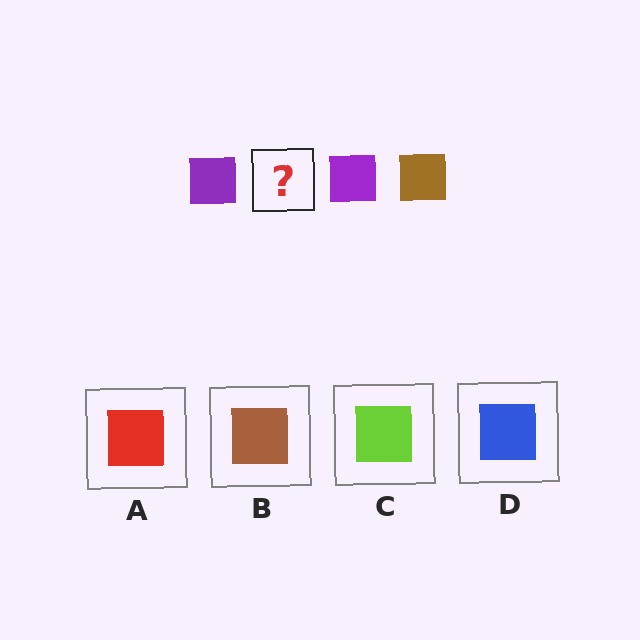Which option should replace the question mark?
Option B.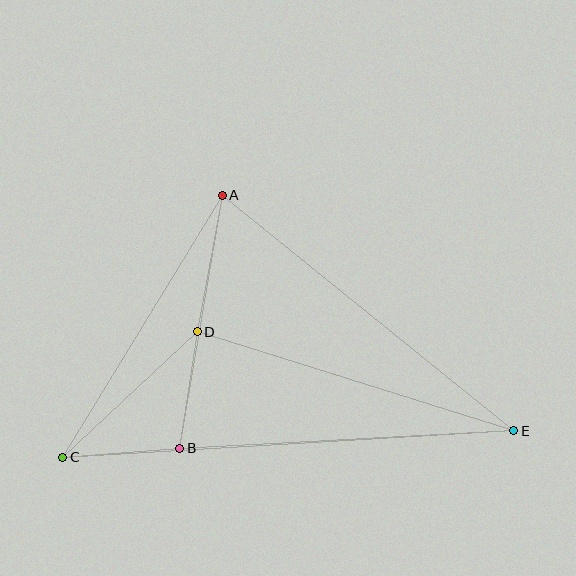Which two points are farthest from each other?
Points C and E are farthest from each other.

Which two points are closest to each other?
Points B and C are closest to each other.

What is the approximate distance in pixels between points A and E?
The distance between A and E is approximately 374 pixels.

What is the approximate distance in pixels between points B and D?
The distance between B and D is approximately 118 pixels.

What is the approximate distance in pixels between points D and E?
The distance between D and E is approximately 331 pixels.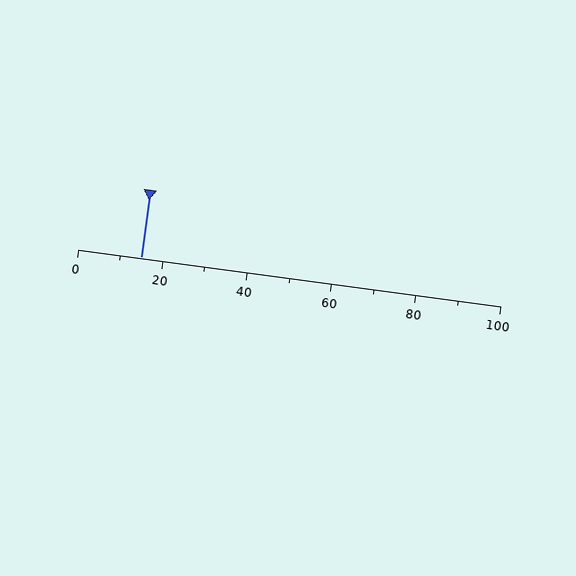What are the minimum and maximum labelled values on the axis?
The axis runs from 0 to 100.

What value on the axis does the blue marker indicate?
The marker indicates approximately 15.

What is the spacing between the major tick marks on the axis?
The major ticks are spaced 20 apart.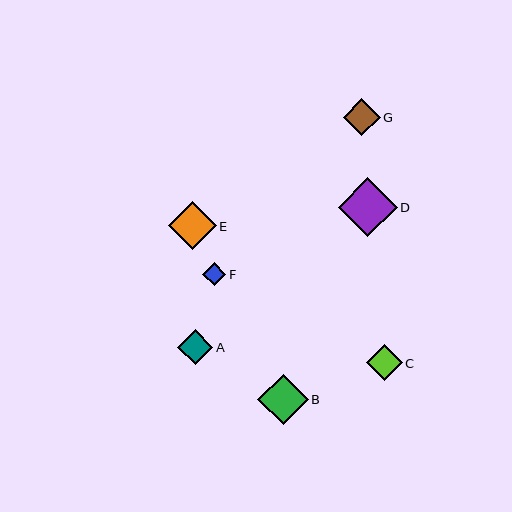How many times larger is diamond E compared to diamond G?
Diamond E is approximately 1.3 times the size of diamond G.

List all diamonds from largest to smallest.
From largest to smallest: D, B, E, G, C, A, F.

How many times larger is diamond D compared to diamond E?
Diamond D is approximately 1.2 times the size of diamond E.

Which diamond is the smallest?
Diamond F is the smallest with a size of approximately 23 pixels.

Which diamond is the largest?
Diamond D is the largest with a size of approximately 59 pixels.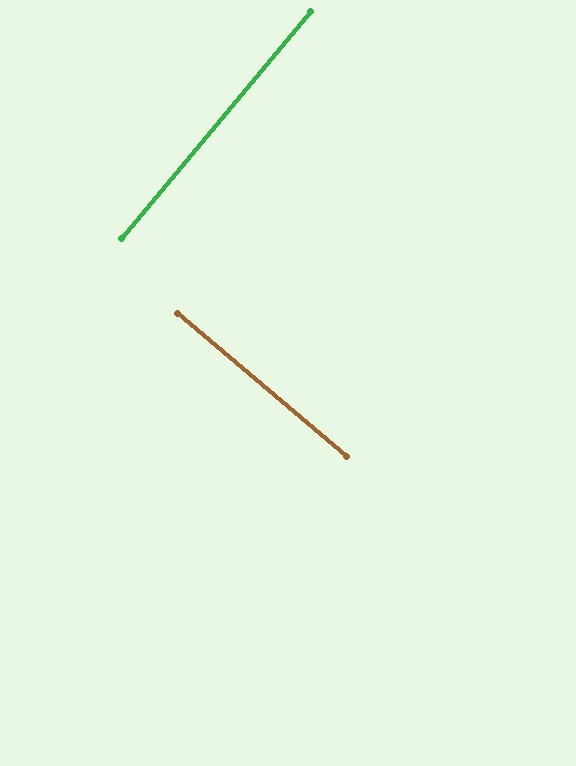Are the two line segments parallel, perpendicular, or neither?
Perpendicular — they meet at approximately 90°.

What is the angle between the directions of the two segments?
Approximately 90 degrees.